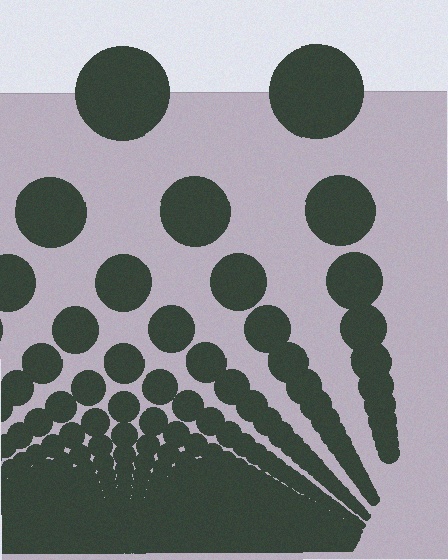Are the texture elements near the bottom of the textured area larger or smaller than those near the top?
Smaller. The gradient is inverted — elements near the bottom are smaller and denser.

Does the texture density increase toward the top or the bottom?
Density increases toward the bottom.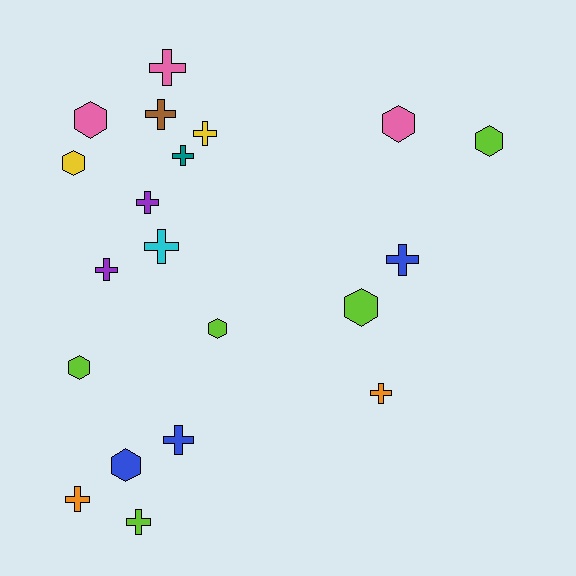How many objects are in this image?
There are 20 objects.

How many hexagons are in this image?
There are 8 hexagons.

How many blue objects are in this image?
There are 3 blue objects.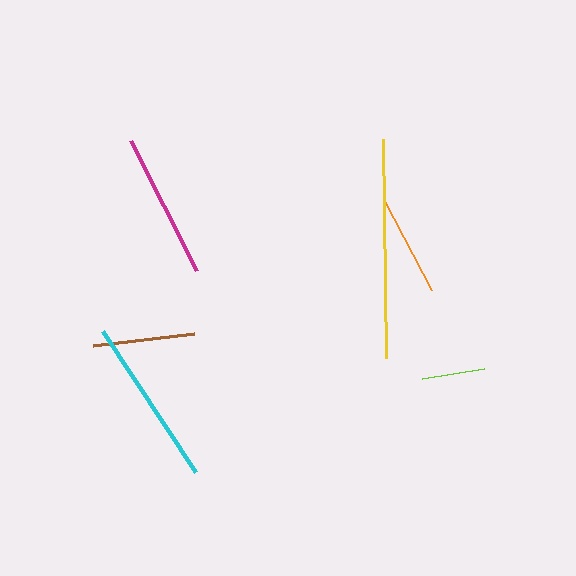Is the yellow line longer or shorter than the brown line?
The yellow line is longer than the brown line.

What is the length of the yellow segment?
The yellow segment is approximately 219 pixels long.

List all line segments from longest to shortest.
From longest to shortest: yellow, cyan, magenta, brown, orange, lime.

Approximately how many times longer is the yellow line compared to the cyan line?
The yellow line is approximately 1.3 times the length of the cyan line.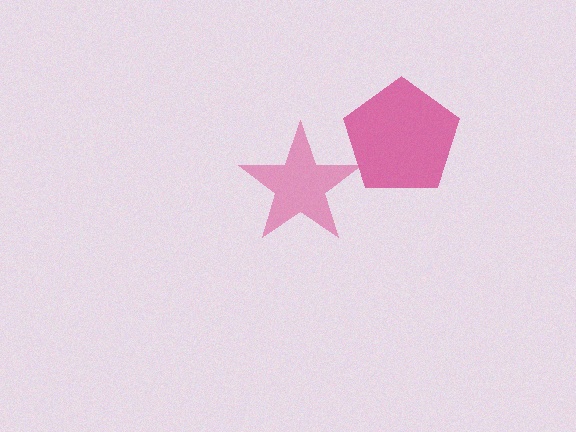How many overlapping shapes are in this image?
There are 2 overlapping shapes in the image.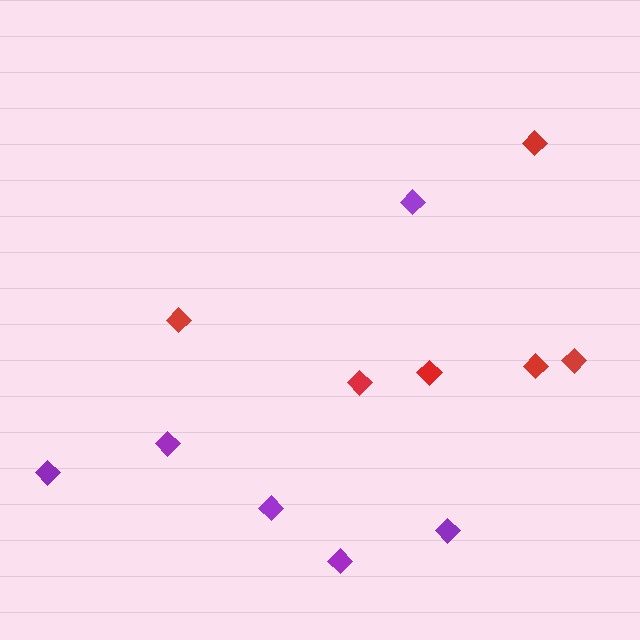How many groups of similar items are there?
There are 2 groups: one group of red diamonds (6) and one group of purple diamonds (6).